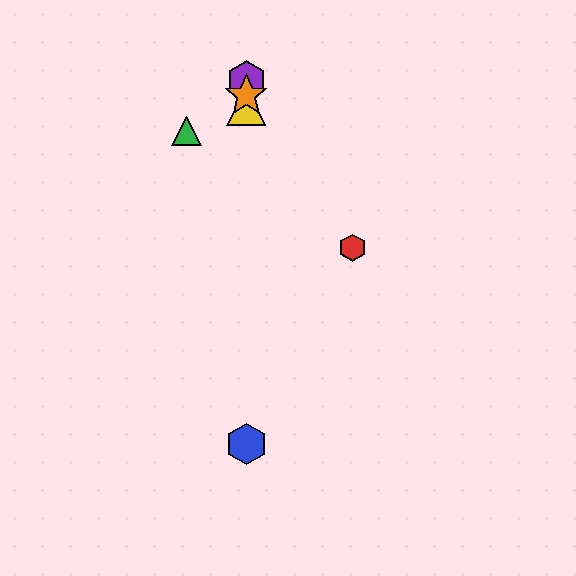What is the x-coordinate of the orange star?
The orange star is at x≈246.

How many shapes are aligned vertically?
4 shapes (the blue hexagon, the yellow triangle, the purple hexagon, the orange star) are aligned vertically.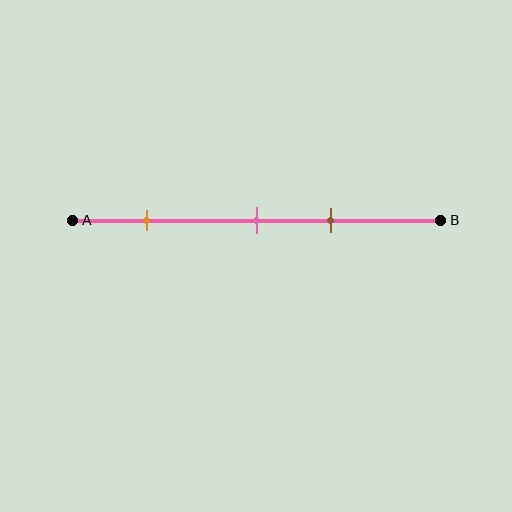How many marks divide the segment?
There are 3 marks dividing the segment.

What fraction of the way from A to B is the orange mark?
The orange mark is approximately 20% (0.2) of the way from A to B.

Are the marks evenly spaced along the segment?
No, the marks are not evenly spaced.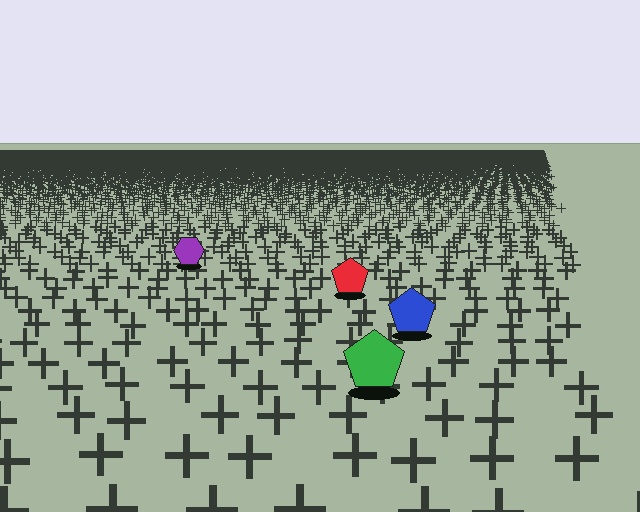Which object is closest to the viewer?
The green pentagon is closest. The texture marks near it are larger and more spread out.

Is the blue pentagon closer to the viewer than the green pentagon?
No. The green pentagon is closer — you can tell from the texture gradient: the ground texture is coarser near it.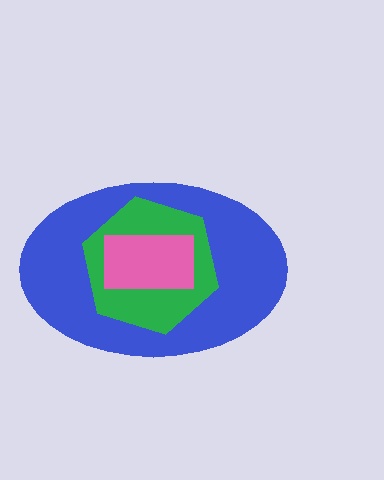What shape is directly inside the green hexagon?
The pink rectangle.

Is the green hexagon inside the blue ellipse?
Yes.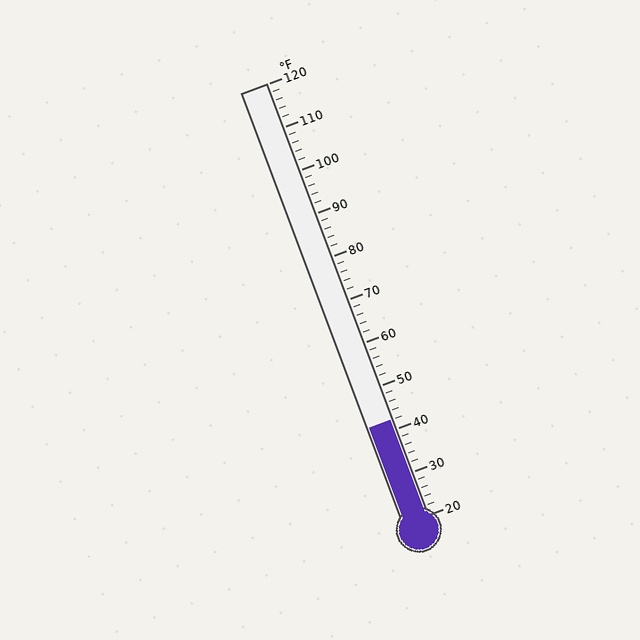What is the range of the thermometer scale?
The thermometer scale ranges from 20°F to 120°F.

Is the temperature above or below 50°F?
The temperature is below 50°F.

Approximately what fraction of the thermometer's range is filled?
The thermometer is filled to approximately 20% of its range.